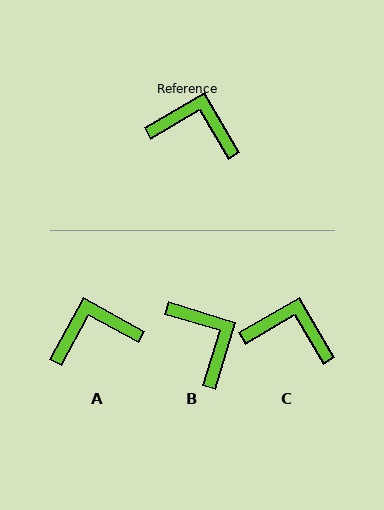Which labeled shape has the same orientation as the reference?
C.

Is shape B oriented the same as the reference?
No, it is off by about 48 degrees.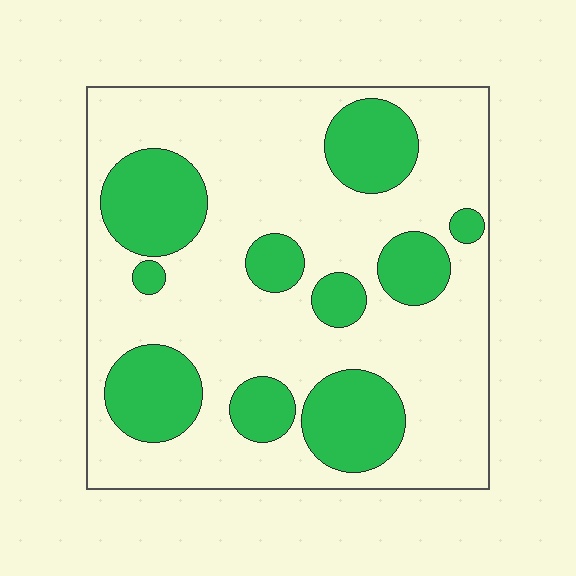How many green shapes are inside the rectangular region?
10.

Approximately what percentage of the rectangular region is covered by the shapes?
Approximately 30%.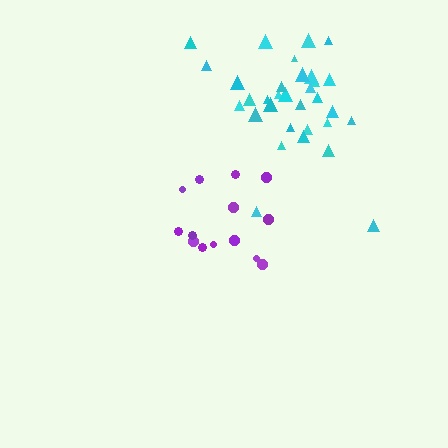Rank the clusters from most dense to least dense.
cyan, purple.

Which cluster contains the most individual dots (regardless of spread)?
Cyan (34).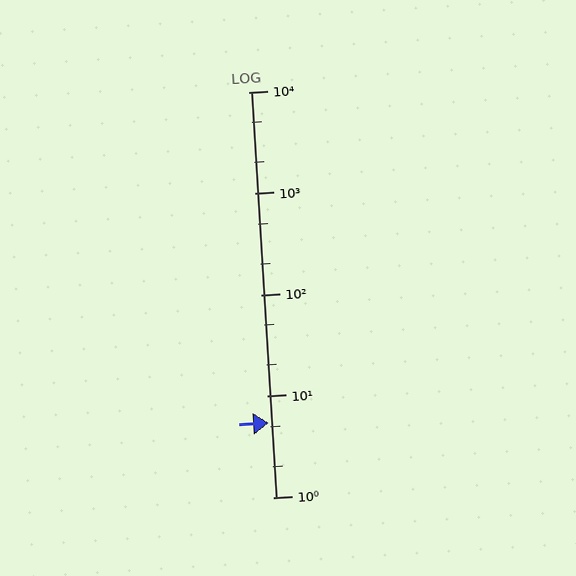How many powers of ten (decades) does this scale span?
The scale spans 4 decades, from 1 to 10000.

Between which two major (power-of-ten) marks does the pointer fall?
The pointer is between 1 and 10.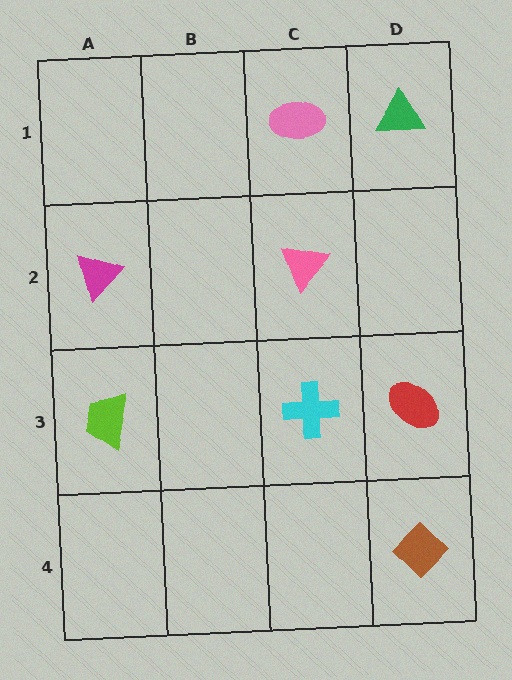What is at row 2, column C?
A pink triangle.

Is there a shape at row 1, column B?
No, that cell is empty.